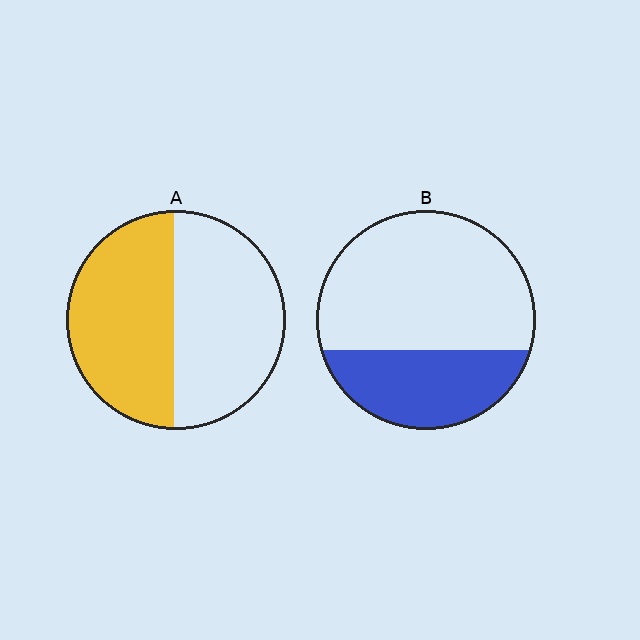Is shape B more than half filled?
No.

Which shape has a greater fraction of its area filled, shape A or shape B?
Shape A.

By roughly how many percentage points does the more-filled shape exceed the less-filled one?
By roughly 15 percentage points (A over B).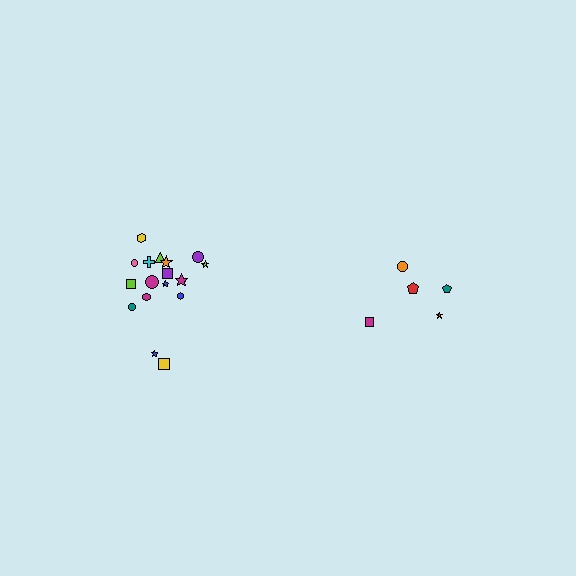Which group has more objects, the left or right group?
The left group.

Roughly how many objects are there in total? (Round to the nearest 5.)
Roughly 25 objects in total.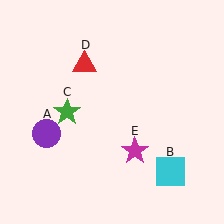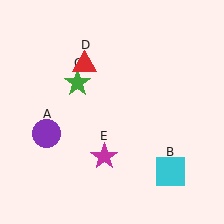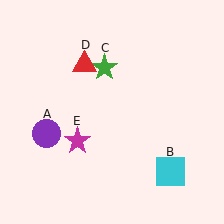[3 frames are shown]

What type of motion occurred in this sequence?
The green star (object C), magenta star (object E) rotated clockwise around the center of the scene.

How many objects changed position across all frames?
2 objects changed position: green star (object C), magenta star (object E).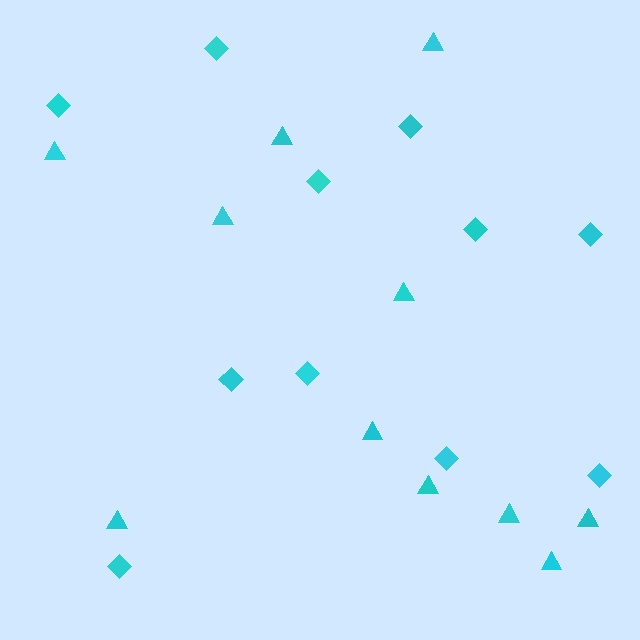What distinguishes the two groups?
There are 2 groups: one group of diamonds (11) and one group of triangles (11).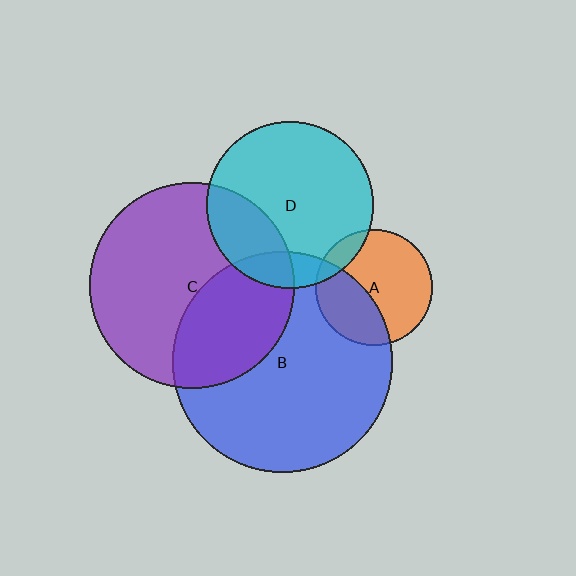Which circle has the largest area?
Circle B (blue).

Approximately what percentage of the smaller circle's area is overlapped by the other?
Approximately 35%.